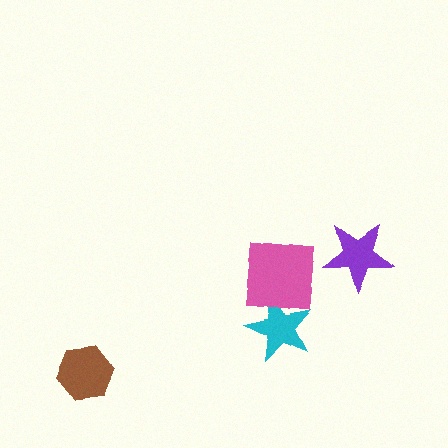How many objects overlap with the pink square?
1 object overlaps with the pink square.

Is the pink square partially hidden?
No, no other shape covers it.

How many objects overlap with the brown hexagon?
0 objects overlap with the brown hexagon.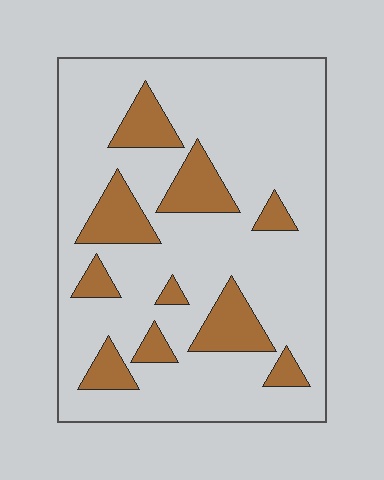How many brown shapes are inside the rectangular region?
10.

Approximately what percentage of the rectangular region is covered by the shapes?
Approximately 20%.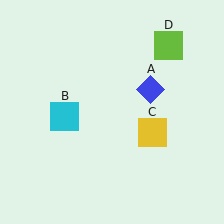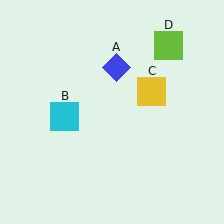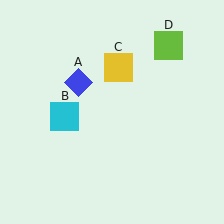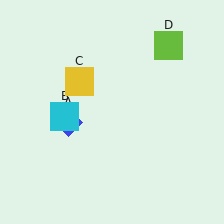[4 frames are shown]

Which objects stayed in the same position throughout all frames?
Cyan square (object B) and lime square (object D) remained stationary.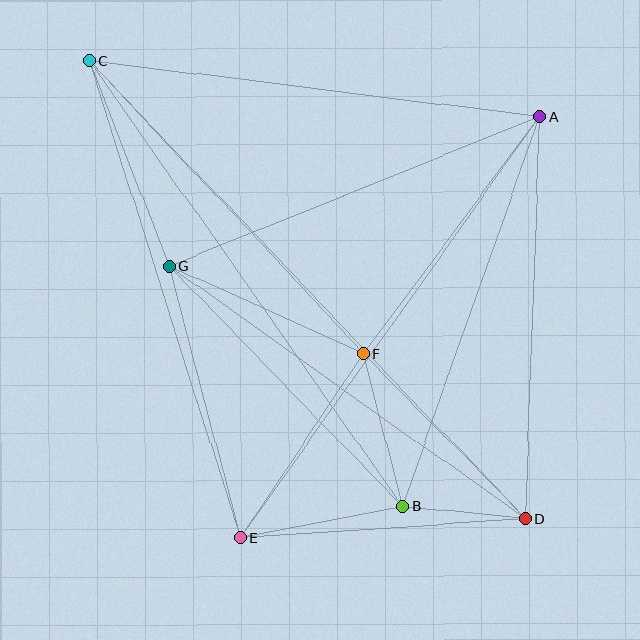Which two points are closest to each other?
Points B and D are closest to each other.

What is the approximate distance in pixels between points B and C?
The distance between B and C is approximately 545 pixels.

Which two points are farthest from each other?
Points C and D are farthest from each other.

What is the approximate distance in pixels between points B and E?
The distance between B and E is approximately 165 pixels.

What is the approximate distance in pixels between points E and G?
The distance between E and G is approximately 281 pixels.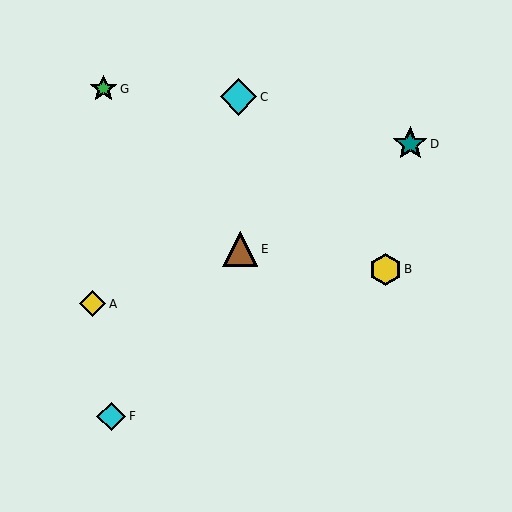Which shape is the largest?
The cyan diamond (labeled C) is the largest.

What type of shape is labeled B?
Shape B is a yellow hexagon.